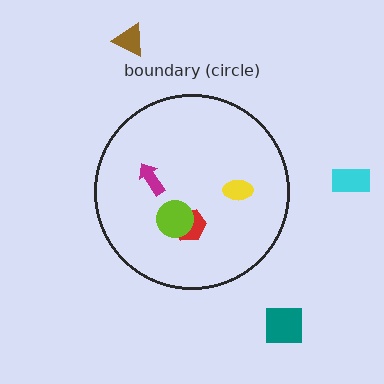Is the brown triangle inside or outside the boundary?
Outside.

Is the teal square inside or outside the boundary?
Outside.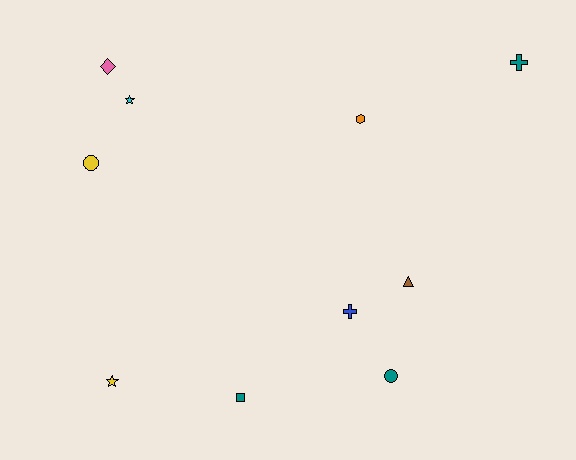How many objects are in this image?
There are 10 objects.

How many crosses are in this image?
There are 2 crosses.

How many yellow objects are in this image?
There are 2 yellow objects.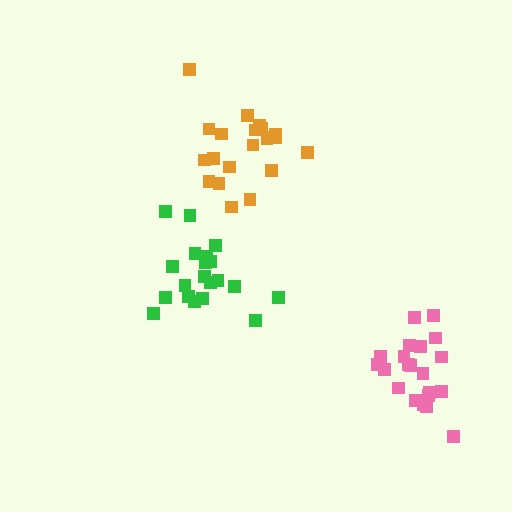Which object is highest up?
The orange cluster is topmost.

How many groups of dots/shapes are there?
There are 3 groups.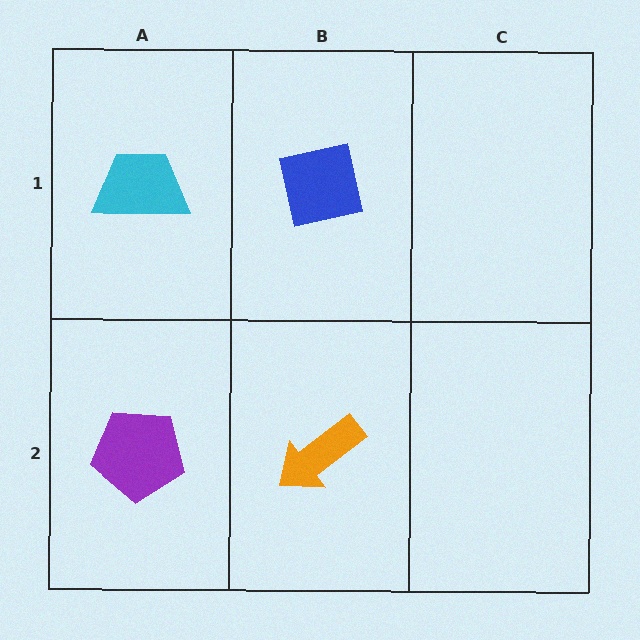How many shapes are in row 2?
2 shapes.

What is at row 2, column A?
A purple pentagon.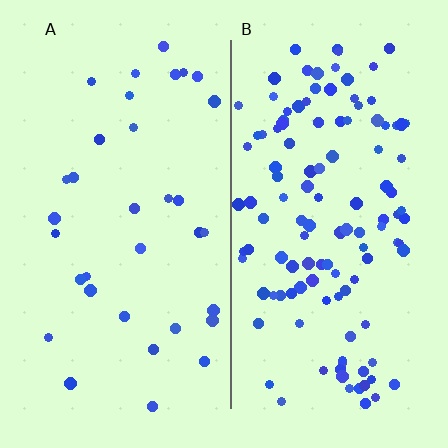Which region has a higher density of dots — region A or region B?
B (the right).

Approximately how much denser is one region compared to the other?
Approximately 3.6× — region B over region A.